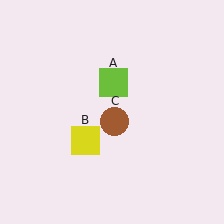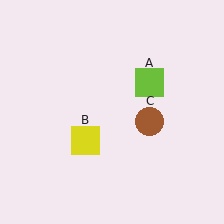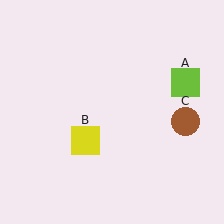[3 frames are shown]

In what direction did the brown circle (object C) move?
The brown circle (object C) moved right.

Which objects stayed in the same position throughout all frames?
Yellow square (object B) remained stationary.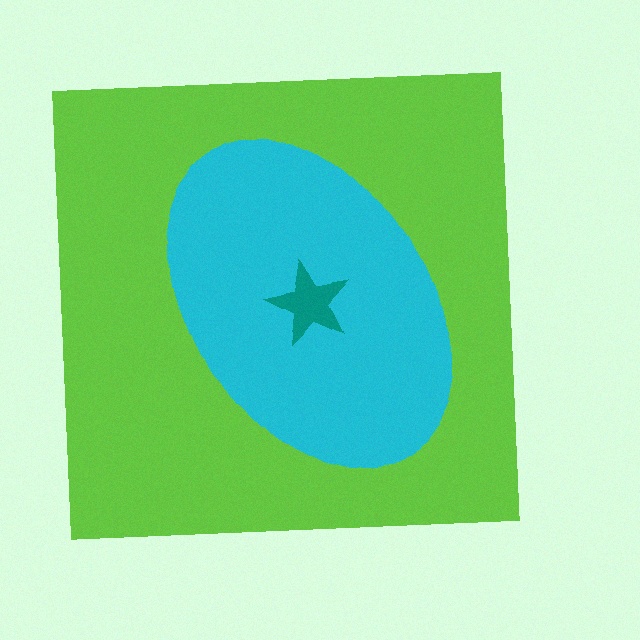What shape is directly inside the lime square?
The cyan ellipse.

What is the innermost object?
The teal star.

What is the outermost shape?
The lime square.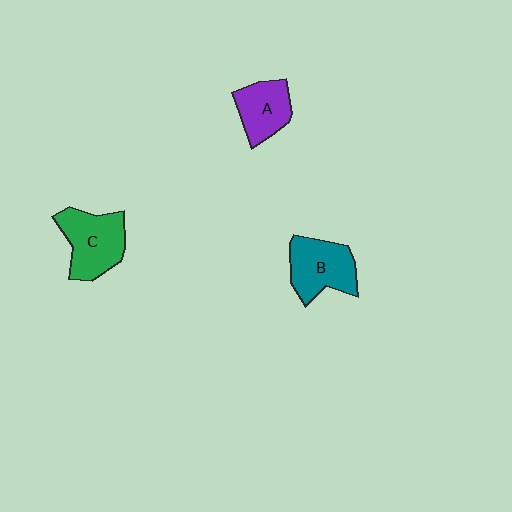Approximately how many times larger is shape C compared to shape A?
Approximately 1.3 times.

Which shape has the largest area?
Shape C (green).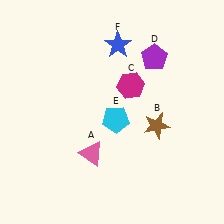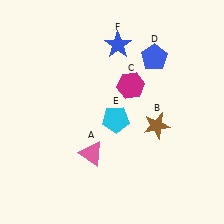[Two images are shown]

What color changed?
The pentagon (D) changed from purple in Image 1 to blue in Image 2.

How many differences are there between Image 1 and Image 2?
There is 1 difference between the two images.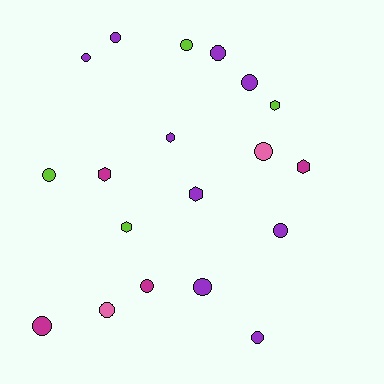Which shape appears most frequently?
Circle, with 13 objects.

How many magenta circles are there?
There are 2 magenta circles.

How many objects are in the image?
There are 19 objects.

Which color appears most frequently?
Purple, with 9 objects.